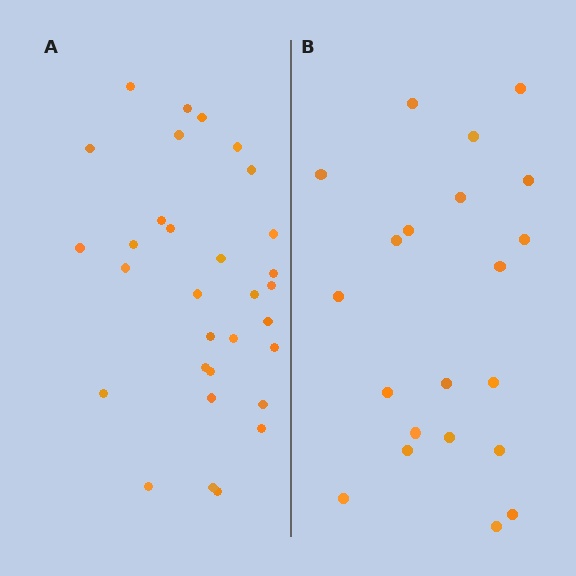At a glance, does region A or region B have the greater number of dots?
Region A (the left region) has more dots.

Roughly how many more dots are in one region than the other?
Region A has roughly 10 or so more dots than region B.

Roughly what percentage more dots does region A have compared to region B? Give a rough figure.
About 50% more.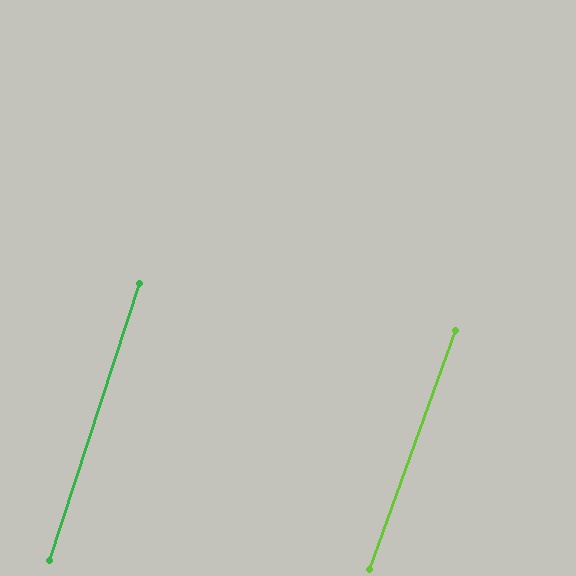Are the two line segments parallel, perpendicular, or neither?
Parallel — their directions differ by only 2.0°.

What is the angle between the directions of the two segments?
Approximately 2 degrees.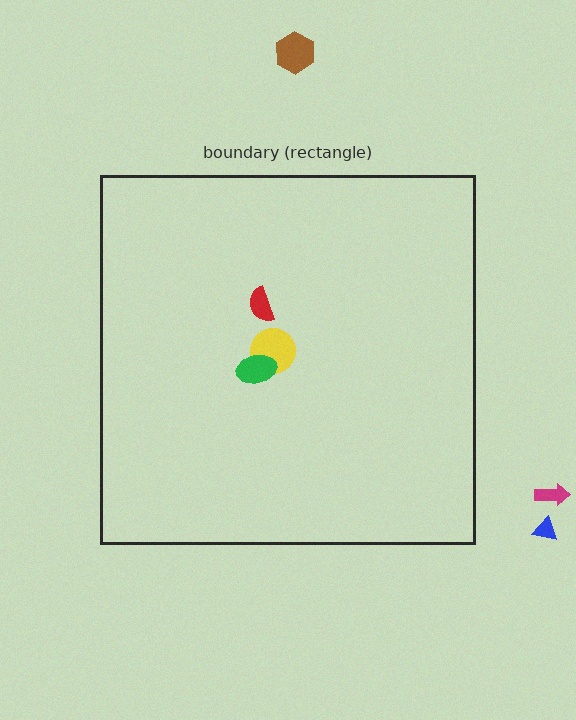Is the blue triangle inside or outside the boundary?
Outside.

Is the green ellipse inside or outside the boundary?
Inside.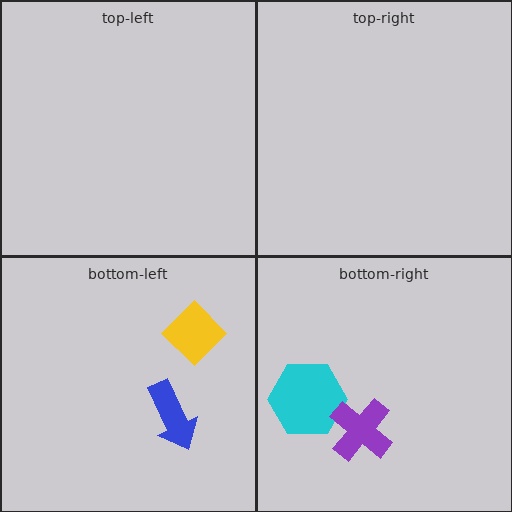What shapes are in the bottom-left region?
The blue arrow, the yellow diamond.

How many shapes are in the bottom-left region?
2.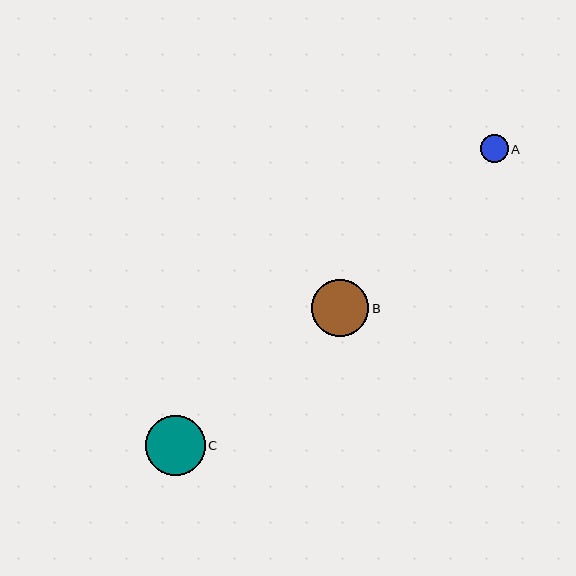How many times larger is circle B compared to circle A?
Circle B is approximately 2.0 times the size of circle A.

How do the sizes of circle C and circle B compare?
Circle C and circle B are approximately the same size.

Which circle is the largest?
Circle C is the largest with a size of approximately 60 pixels.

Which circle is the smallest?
Circle A is the smallest with a size of approximately 28 pixels.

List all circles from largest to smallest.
From largest to smallest: C, B, A.